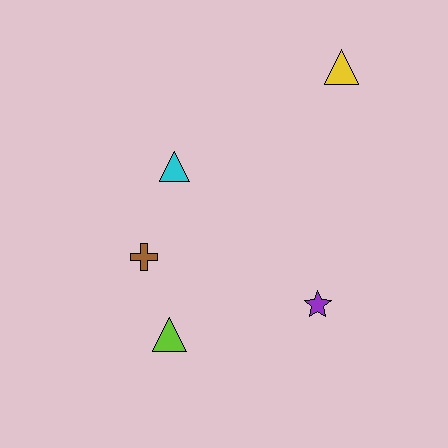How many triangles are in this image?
There are 3 triangles.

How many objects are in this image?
There are 5 objects.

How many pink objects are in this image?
There are no pink objects.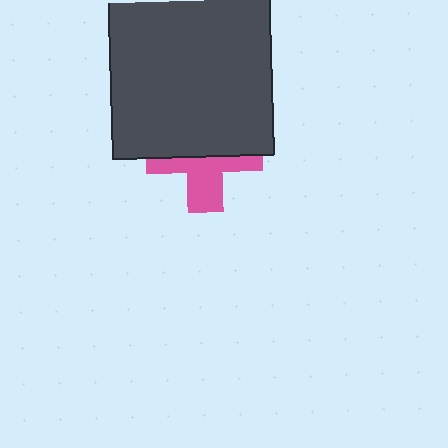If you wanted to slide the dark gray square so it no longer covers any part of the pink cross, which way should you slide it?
Slide it up — that is the most direct way to separate the two shapes.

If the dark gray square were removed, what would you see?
You would see the complete pink cross.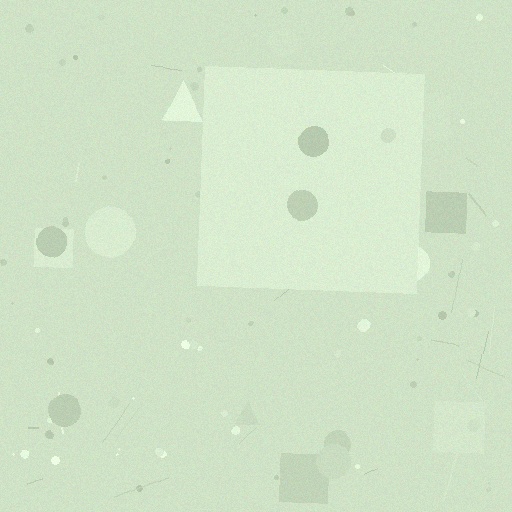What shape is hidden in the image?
A square is hidden in the image.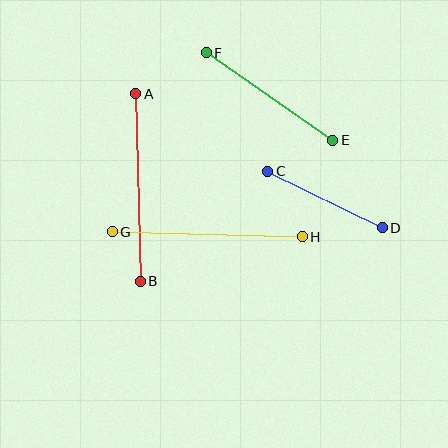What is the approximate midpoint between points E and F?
The midpoint is at approximately (270, 96) pixels.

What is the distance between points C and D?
The distance is approximately 127 pixels.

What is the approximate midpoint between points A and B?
The midpoint is at approximately (138, 188) pixels.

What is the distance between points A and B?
The distance is approximately 187 pixels.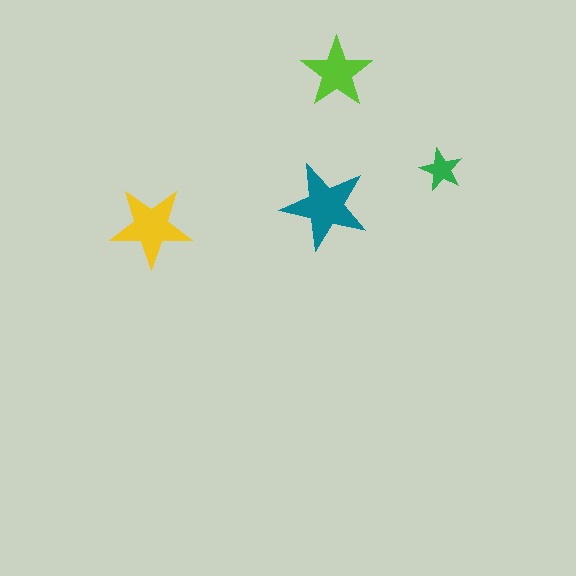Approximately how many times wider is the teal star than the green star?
About 2 times wider.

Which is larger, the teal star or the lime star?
The teal one.